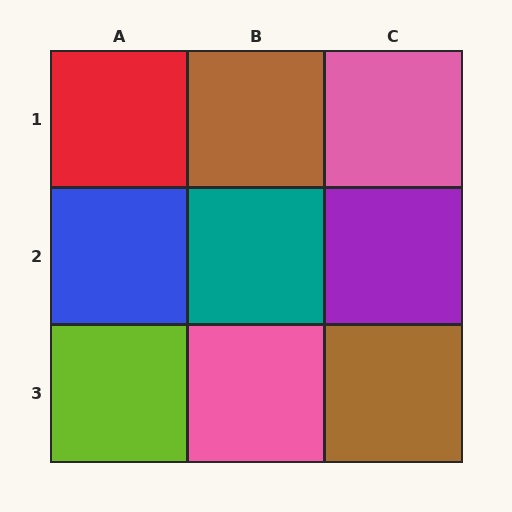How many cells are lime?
1 cell is lime.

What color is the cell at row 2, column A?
Blue.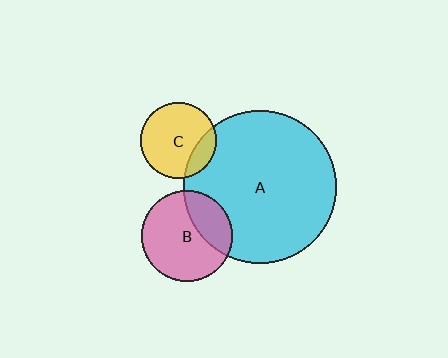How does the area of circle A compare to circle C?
Approximately 4.0 times.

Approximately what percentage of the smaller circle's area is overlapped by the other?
Approximately 30%.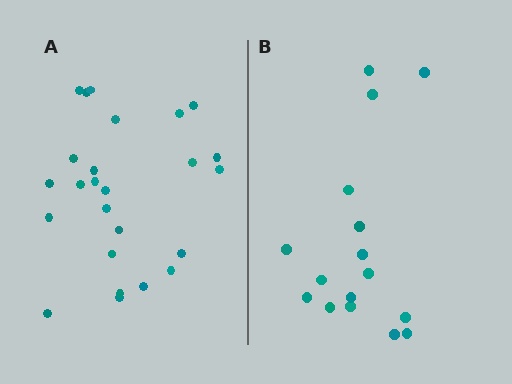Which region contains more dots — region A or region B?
Region A (the left region) has more dots.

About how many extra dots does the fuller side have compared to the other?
Region A has roughly 8 or so more dots than region B.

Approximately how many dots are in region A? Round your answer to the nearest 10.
About 20 dots. (The exact count is 25, which rounds to 20.)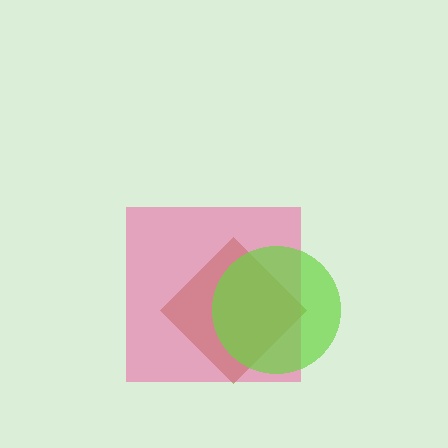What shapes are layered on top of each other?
The layered shapes are: a brown diamond, a pink square, a lime circle.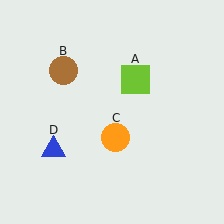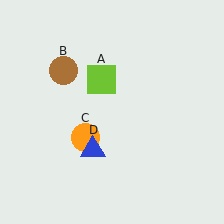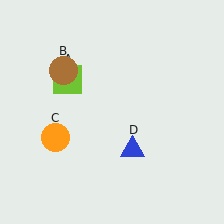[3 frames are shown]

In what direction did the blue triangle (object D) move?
The blue triangle (object D) moved right.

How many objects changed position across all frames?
3 objects changed position: lime square (object A), orange circle (object C), blue triangle (object D).